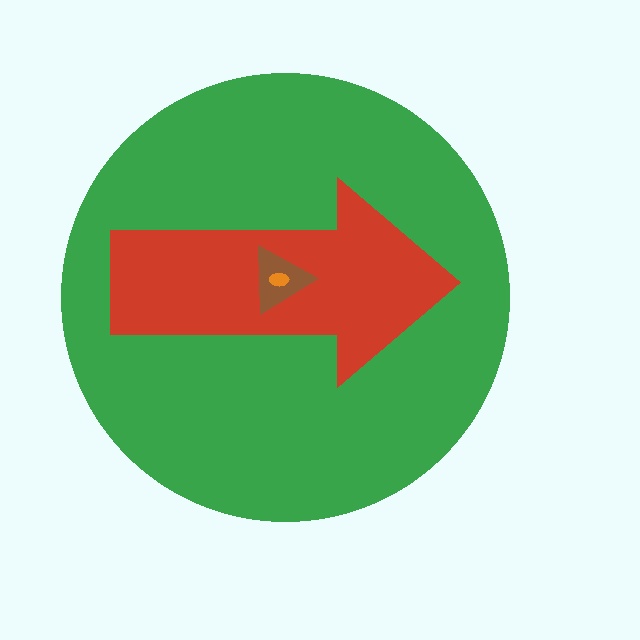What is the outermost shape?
The green circle.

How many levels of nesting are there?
4.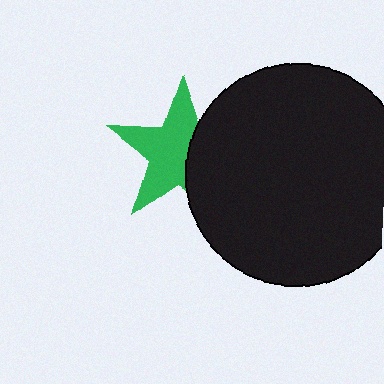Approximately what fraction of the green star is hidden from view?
Roughly 37% of the green star is hidden behind the black circle.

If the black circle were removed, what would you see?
You would see the complete green star.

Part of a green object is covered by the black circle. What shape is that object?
It is a star.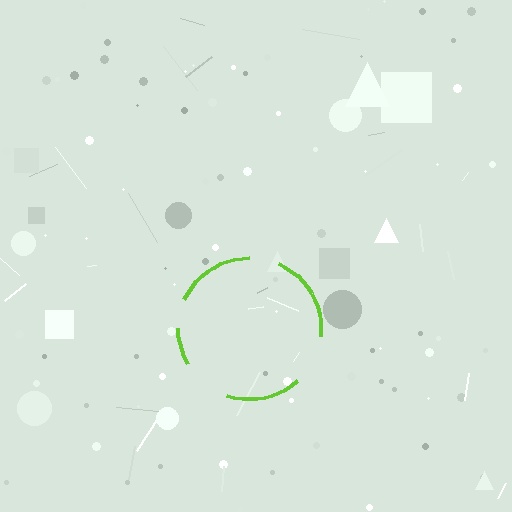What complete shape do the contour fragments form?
The contour fragments form a circle.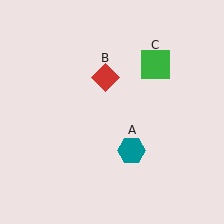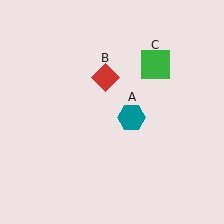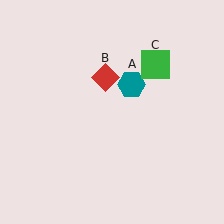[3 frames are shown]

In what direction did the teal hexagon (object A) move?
The teal hexagon (object A) moved up.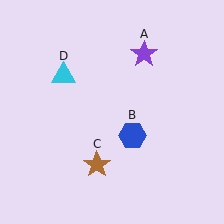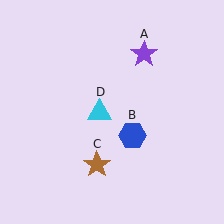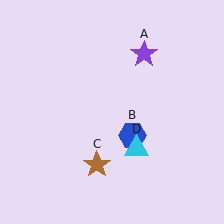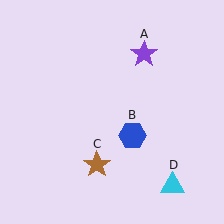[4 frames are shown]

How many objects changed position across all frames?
1 object changed position: cyan triangle (object D).